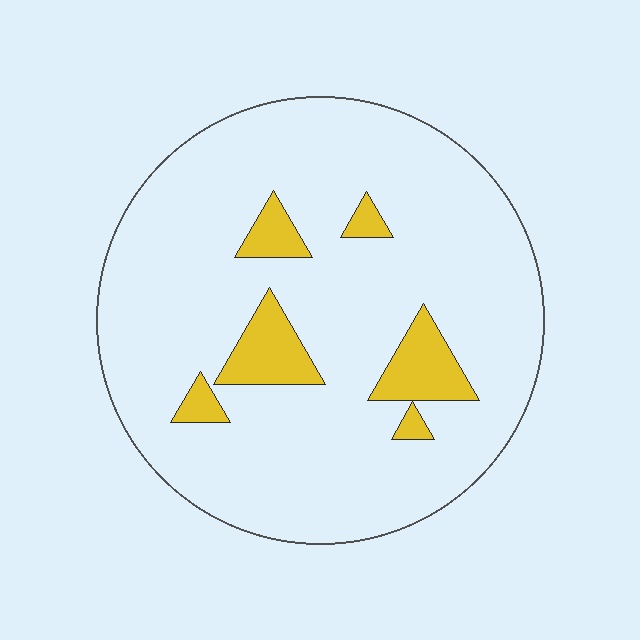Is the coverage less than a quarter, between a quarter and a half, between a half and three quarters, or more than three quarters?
Less than a quarter.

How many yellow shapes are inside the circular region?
6.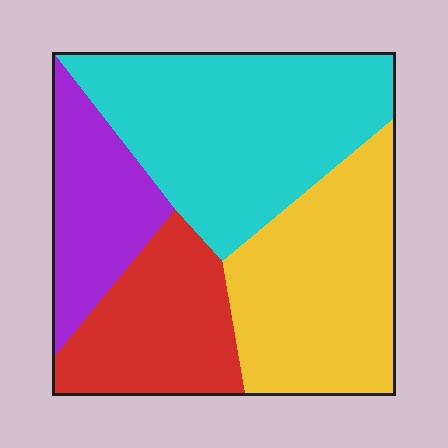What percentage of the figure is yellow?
Yellow covers roughly 30% of the figure.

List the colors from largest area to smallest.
From largest to smallest: cyan, yellow, red, purple.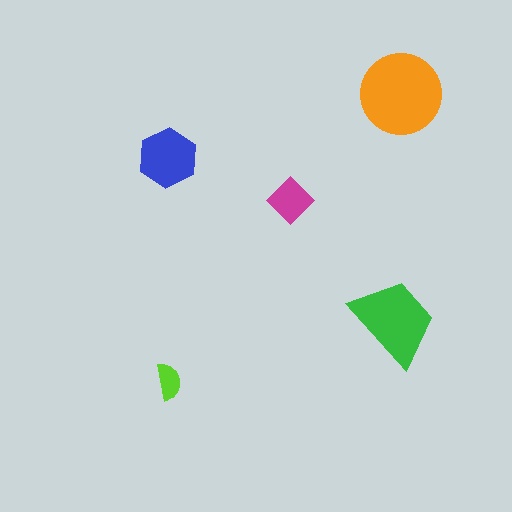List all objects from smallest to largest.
The lime semicircle, the magenta diamond, the blue hexagon, the green trapezoid, the orange circle.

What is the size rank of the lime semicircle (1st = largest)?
5th.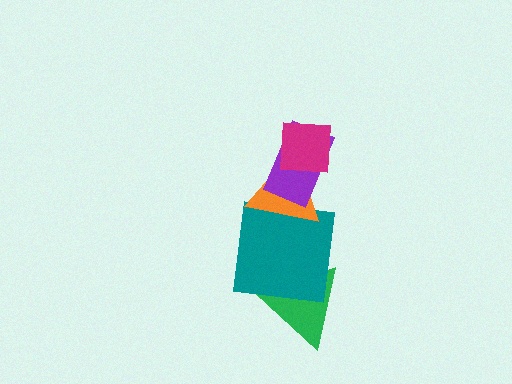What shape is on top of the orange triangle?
The purple rectangle is on top of the orange triangle.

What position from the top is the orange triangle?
The orange triangle is 3rd from the top.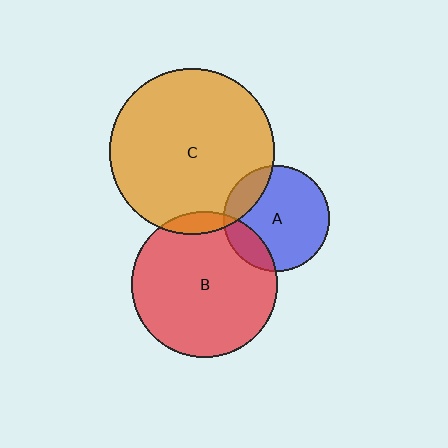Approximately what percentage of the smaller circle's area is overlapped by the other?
Approximately 15%.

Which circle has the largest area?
Circle C (orange).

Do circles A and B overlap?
Yes.